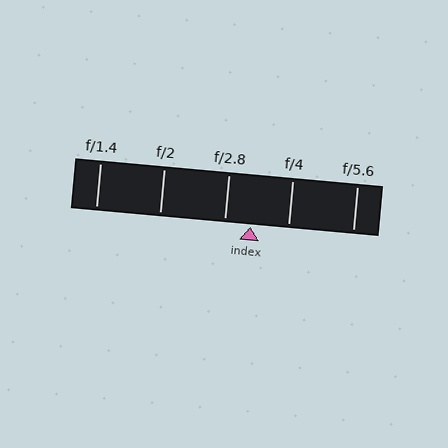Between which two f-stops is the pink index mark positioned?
The index mark is between f/2.8 and f/4.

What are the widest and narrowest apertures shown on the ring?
The widest aperture shown is f/1.4 and the narrowest is f/5.6.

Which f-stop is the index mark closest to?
The index mark is closest to f/2.8.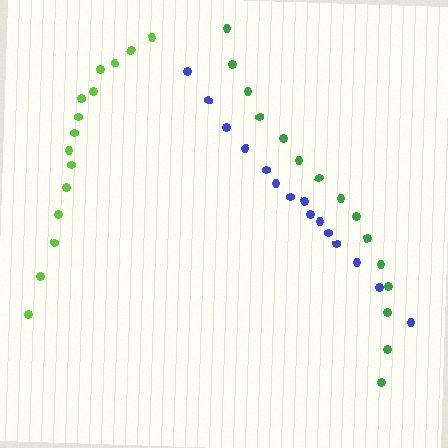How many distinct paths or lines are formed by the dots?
There are 3 distinct paths.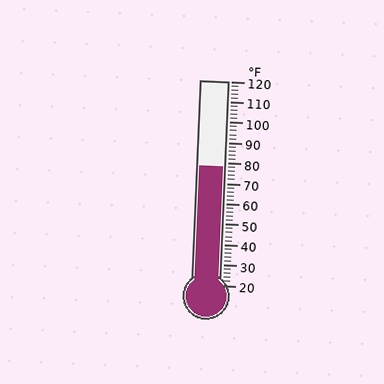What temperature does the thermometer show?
The thermometer shows approximately 78°F.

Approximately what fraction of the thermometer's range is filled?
The thermometer is filled to approximately 60% of its range.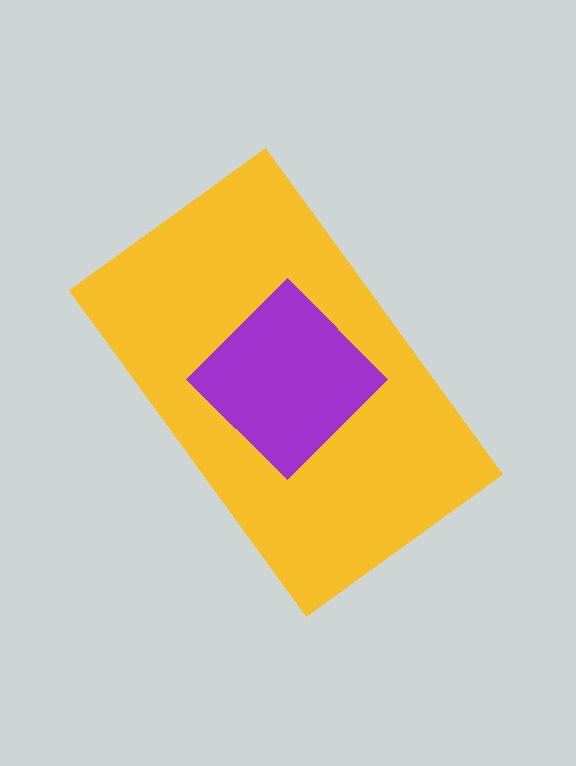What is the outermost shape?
The yellow rectangle.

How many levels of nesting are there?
2.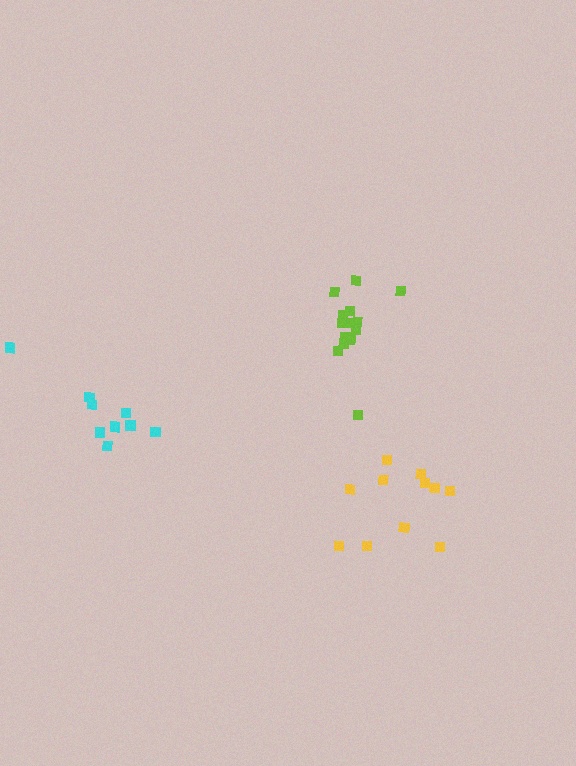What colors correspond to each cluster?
The clusters are colored: cyan, yellow, lime.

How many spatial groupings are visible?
There are 3 spatial groupings.